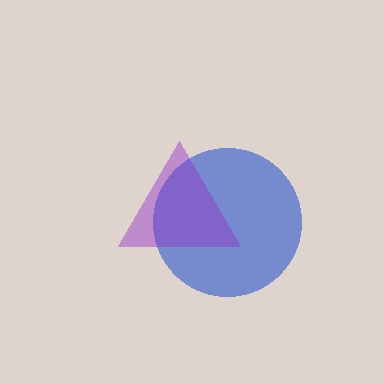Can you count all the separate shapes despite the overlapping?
Yes, there are 2 separate shapes.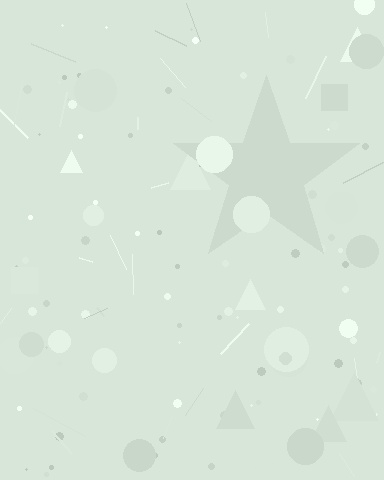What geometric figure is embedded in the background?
A star is embedded in the background.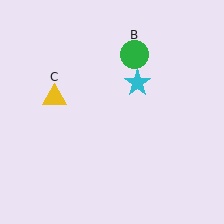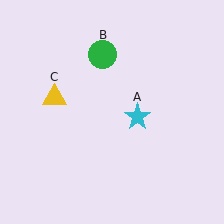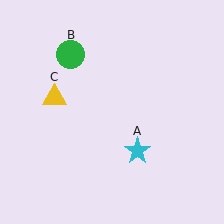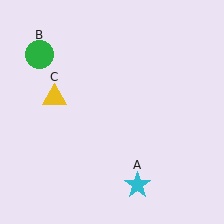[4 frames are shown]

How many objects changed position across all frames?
2 objects changed position: cyan star (object A), green circle (object B).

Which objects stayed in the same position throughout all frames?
Yellow triangle (object C) remained stationary.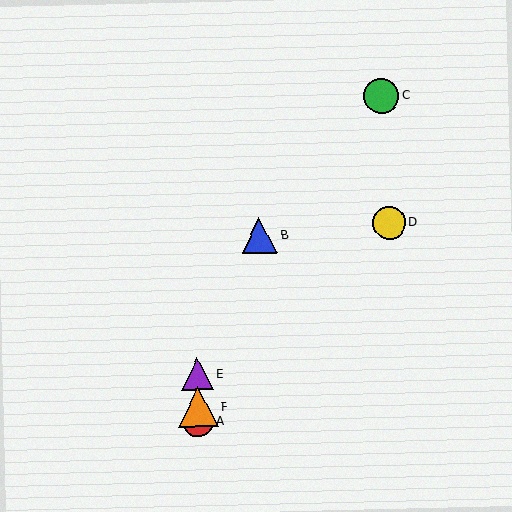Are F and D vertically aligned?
No, F is at x≈198 and D is at x≈389.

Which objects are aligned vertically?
Objects A, E, F are aligned vertically.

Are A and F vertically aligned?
Yes, both are at x≈198.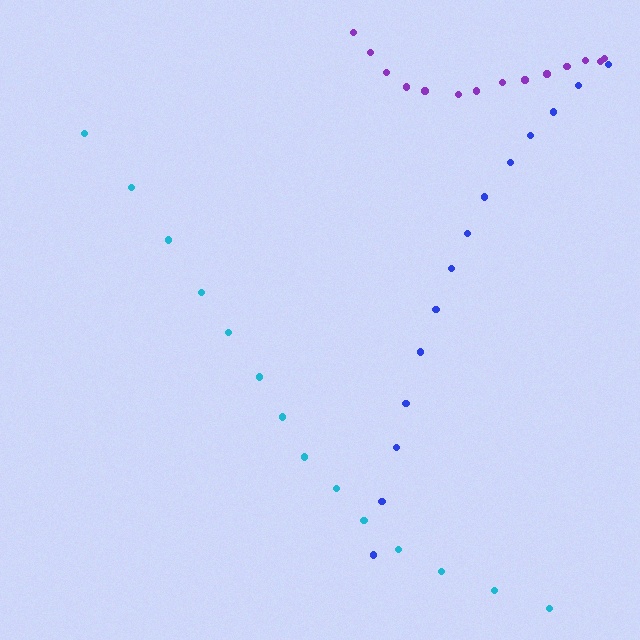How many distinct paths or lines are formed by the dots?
There are 3 distinct paths.